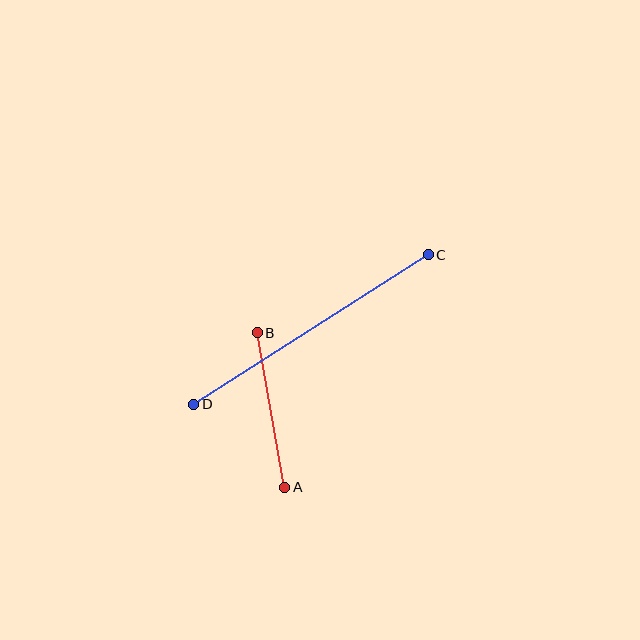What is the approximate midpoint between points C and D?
The midpoint is at approximately (311, 329) pixels.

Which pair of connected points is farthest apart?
Points C and D are farthest apart.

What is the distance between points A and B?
The distance is approximately 157 pixels.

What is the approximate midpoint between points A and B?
The midpoint is at approximately (271, 410) pixels.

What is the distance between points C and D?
The distance is approximately 278 pixels.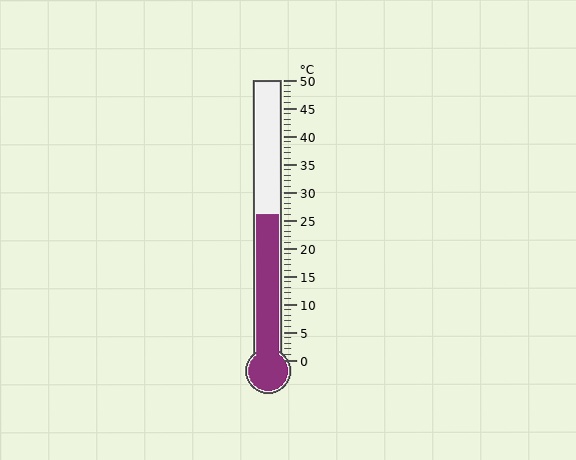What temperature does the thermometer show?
The thermometer shows approximately 26°C.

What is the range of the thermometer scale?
The thermometer scale ranges from 0°C to 50°C.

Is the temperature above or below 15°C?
The temperature is above 15°C.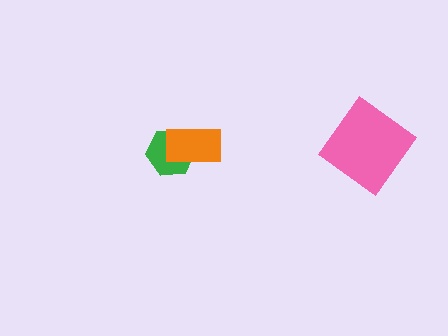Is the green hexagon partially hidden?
Yes, it is partially covered by another shape.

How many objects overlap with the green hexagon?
1 object overlaps with the green hexagon.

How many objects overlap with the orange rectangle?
1 object overlaps with the orange rectangle.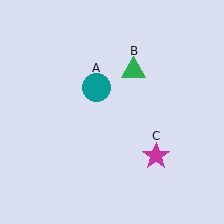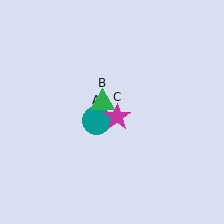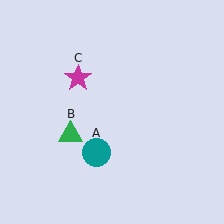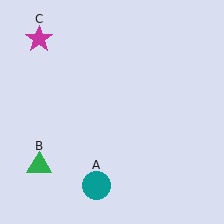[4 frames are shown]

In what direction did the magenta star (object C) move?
The magenta star (object C) moved up and to the left.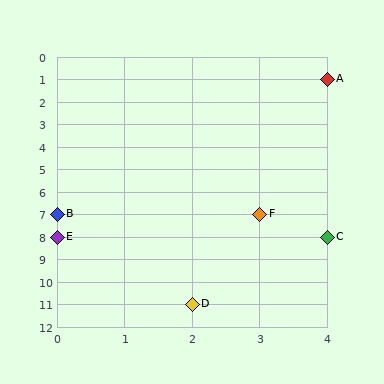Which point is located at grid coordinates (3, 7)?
Point F is at (3, 7).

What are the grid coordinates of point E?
Point E is at grid coordinates (0, 8).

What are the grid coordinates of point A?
Point A is at grid coordinates (4, 1).